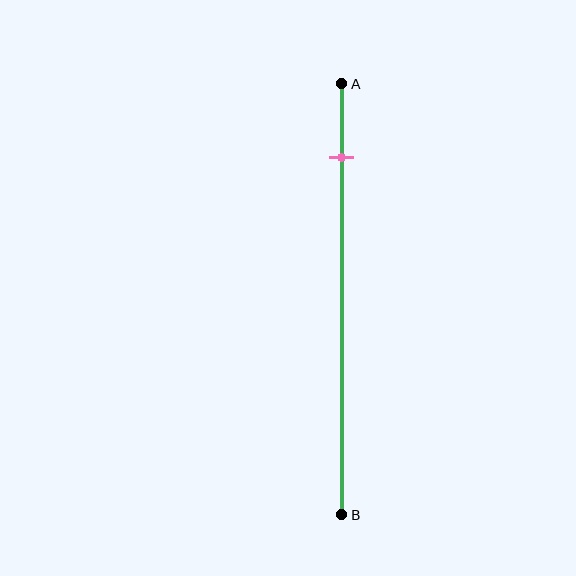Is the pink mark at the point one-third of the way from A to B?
No, the mark is at about 15% from A, not at the 33% one-third point.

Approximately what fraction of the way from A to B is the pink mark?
The pink mark is approximately 15% of the way from A to B.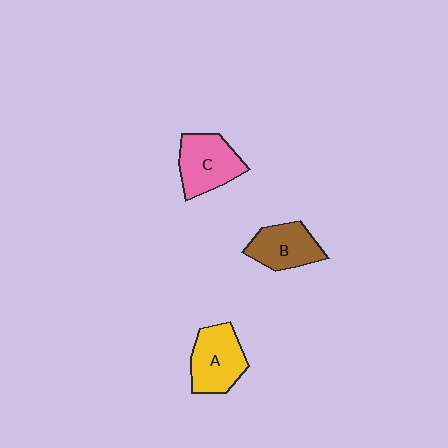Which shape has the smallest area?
Shape B (brown).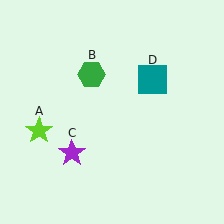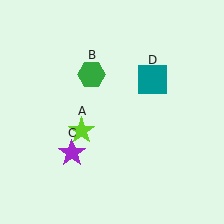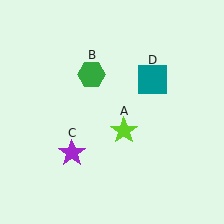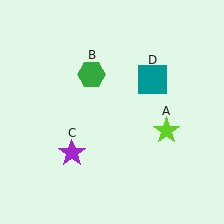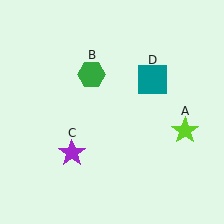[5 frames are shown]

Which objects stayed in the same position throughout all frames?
Green hexagon (object B) and purple star (object C) and teal square (object D) remained stationary.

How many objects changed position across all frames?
1 object changed position: lime star (object A).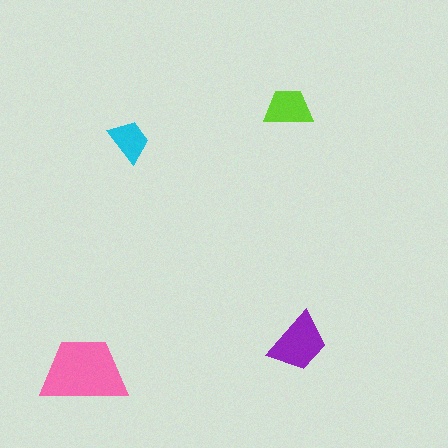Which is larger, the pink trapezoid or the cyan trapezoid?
The pink one.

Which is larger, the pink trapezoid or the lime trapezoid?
The pink one.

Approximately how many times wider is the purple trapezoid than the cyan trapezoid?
About 1.5 times wider.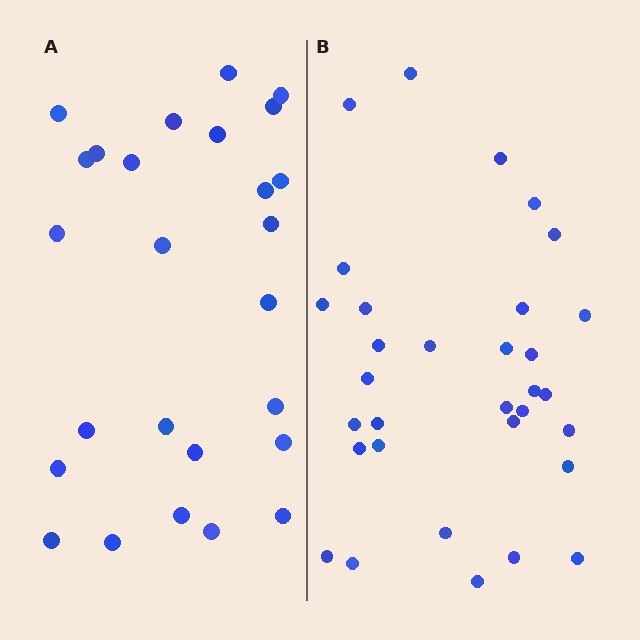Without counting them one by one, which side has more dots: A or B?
Region B (the right region) has more dots.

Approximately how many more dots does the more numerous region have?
Region B has about 6 more dots than region A.